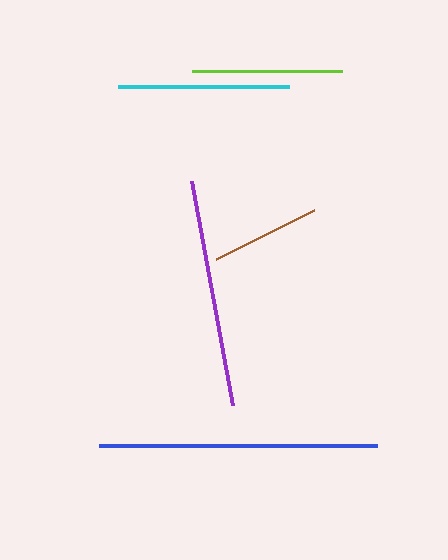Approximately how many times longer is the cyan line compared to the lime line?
The cyan line is approximately 1.1 times the length of the lime line.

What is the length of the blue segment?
The blue segment is approximately 278 pixels long.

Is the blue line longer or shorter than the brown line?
The blue line is longer than the brown line.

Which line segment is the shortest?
The brown line is the shortest at approximately 110 pixels.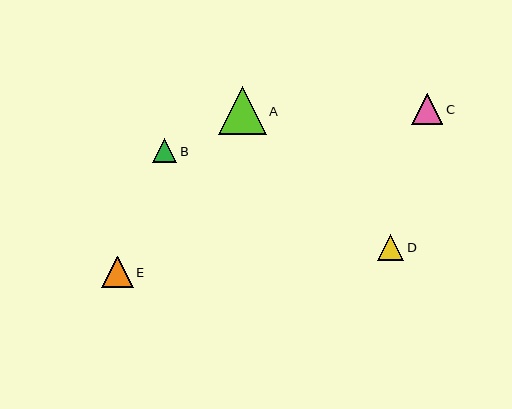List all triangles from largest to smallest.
From largest to smallest: A, E, C, D, B.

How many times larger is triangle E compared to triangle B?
Triangle E is approximately 1.3 times the size of triangle B.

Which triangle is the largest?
Triangle A is the largest with a size of approximately 48 pixels.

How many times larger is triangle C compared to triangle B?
Triangle C is approximately 1.3 times the size of triangle B.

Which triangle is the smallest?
Triangle B is the smallest with a size of approximately 24 pixels.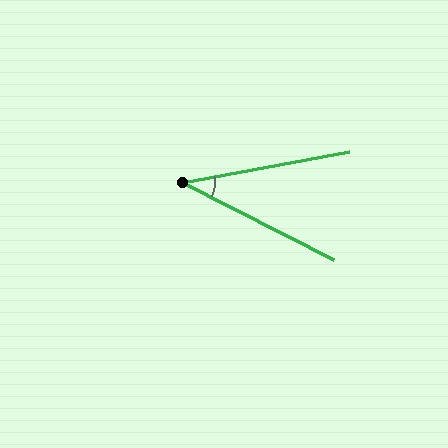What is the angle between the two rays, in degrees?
Approximately 38 degrees.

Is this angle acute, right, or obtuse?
It is acute.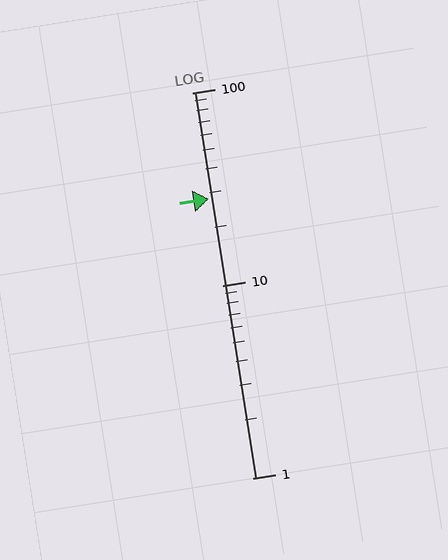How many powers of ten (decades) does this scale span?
The scale spans 2 decades, from 1 to 100.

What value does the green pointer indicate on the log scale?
The pointer indicates approximately 28.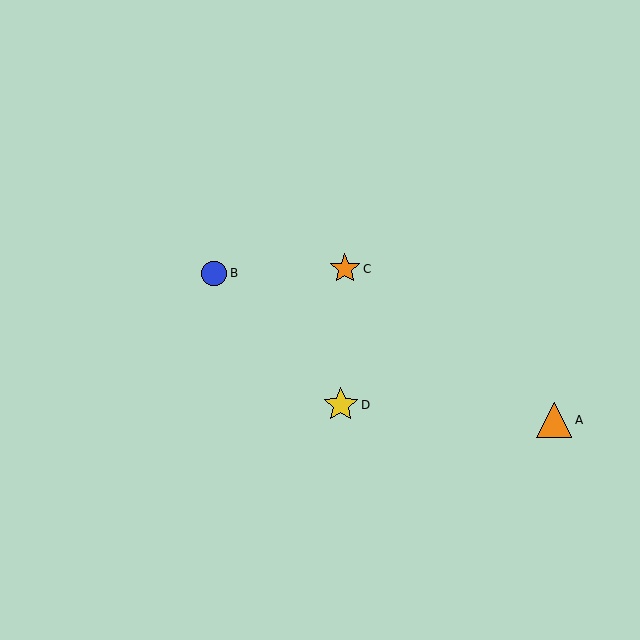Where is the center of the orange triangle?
The center of the orange triangle is at (554, 420).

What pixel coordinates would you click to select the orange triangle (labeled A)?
Click at (554, 420) to select the orange triangle A.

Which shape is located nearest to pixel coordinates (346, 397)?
The yellow star (labeled D) at (341, 405) is nearest to that location.